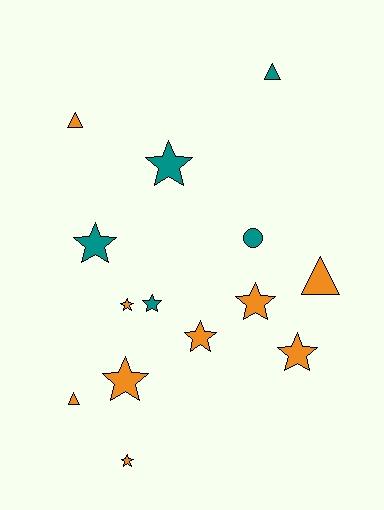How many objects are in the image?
There are 14 objects.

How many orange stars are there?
There are 6 orange stars.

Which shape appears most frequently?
Star, with 9 objects.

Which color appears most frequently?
Orange, with 9 objects.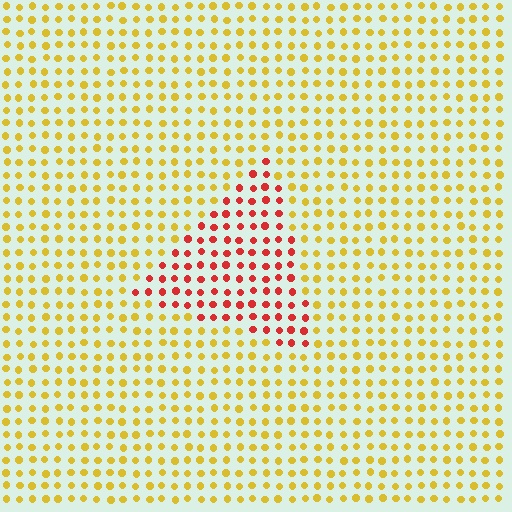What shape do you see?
I see a triangle.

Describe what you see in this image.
The image is filled with small yellow elements in a uniform arrangement. A triangle-shaped region is visible where the elements are tinted to a slightly different hue, forming a subtle color boundary.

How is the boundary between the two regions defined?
The boundary is defined purely by a slight shift in hue (about 51 degrees). Spacing, size, and orientation are identical on both sides.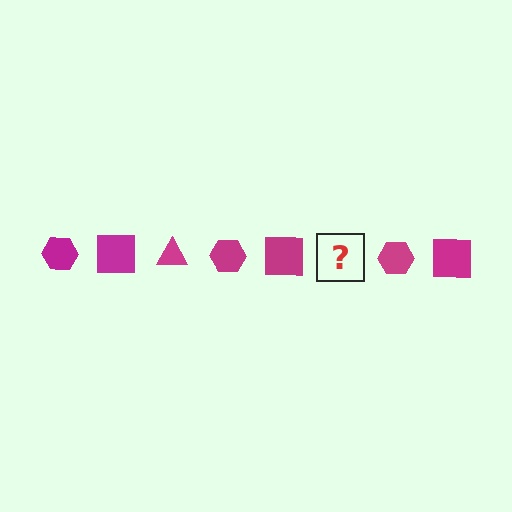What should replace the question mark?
The question mark should be replaced with a magenta triangle.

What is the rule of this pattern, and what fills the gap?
The rule is that the pattern cycles through hexagon, square, triangle shapes in magenta. The gap should be filled with a magenta triangle.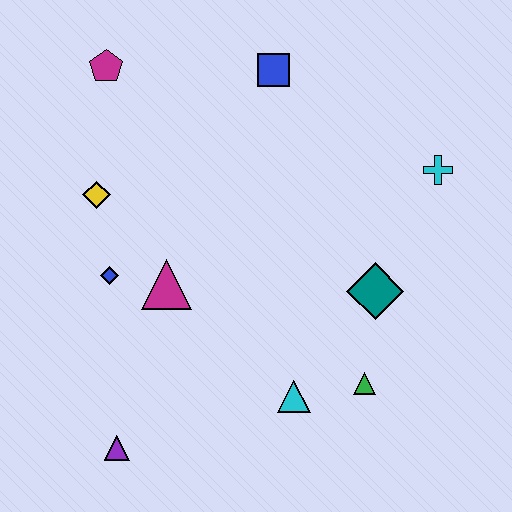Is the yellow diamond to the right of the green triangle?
No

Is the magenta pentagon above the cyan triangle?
Yes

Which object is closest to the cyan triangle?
The green triangle is closest to the cyan triangle.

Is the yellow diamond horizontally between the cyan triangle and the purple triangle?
No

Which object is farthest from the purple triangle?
The cyan cross is farthest from the purple triangle.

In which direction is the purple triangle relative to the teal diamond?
The purple triangle is to the left of the teal diamond.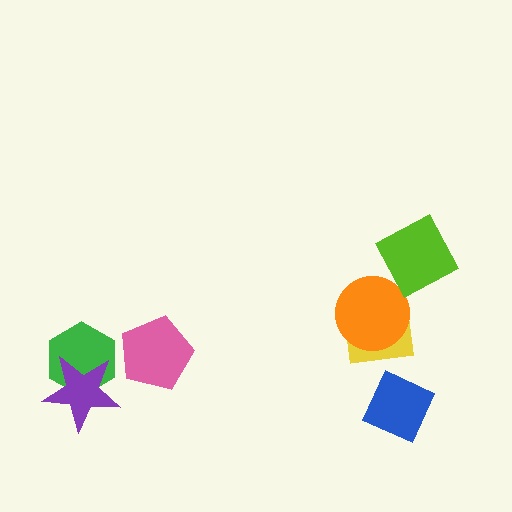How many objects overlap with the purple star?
1 object overlaps with the purple star.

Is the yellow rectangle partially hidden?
Yes, it is partially covered by another shape.